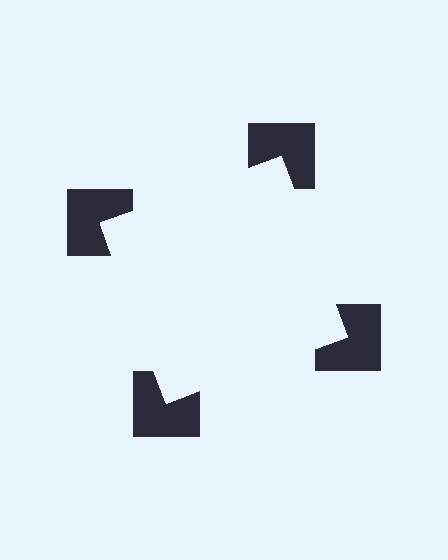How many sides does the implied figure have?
4 sides.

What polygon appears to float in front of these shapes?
An illusory square — its edges are inferred from the aligned wedge cuts in the notched squares, not physically drawn.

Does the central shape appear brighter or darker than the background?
It typically appears slightly brighter than the background, even though no actual brightness change is drawn.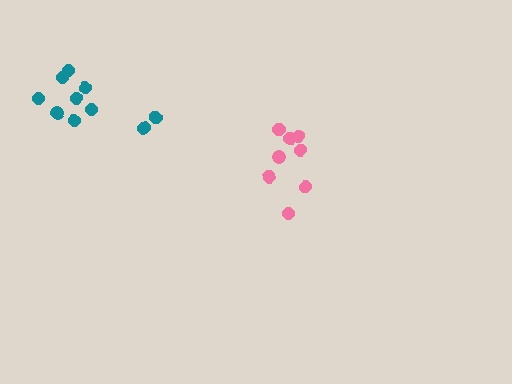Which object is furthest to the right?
The pink cluster is rightmost.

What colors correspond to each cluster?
The clusters are colored: pink, teal.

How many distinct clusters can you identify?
There are 2 distinct clusters.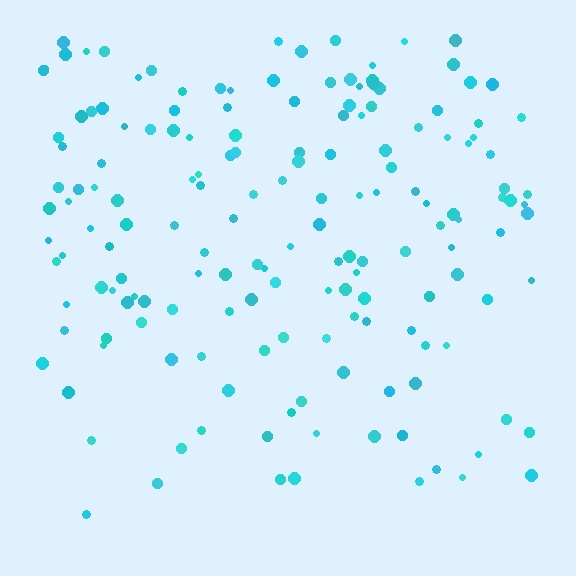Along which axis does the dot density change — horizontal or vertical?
Vertical.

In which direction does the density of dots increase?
From bottom to top, with the top side densest.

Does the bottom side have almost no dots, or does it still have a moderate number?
Still a moderate number, just noticeably fewer than the top.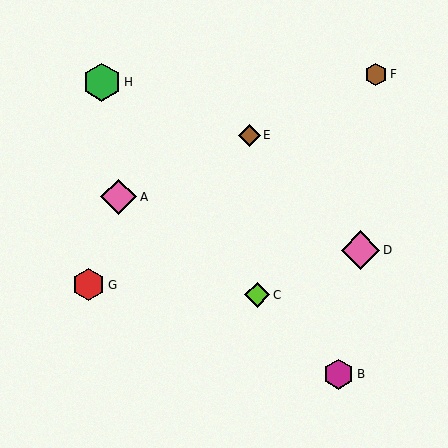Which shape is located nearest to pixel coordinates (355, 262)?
The pink diamond (labeled D) at (360, 250) is nearest to that location.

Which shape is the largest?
The pink diamond (labeled D) is the largest.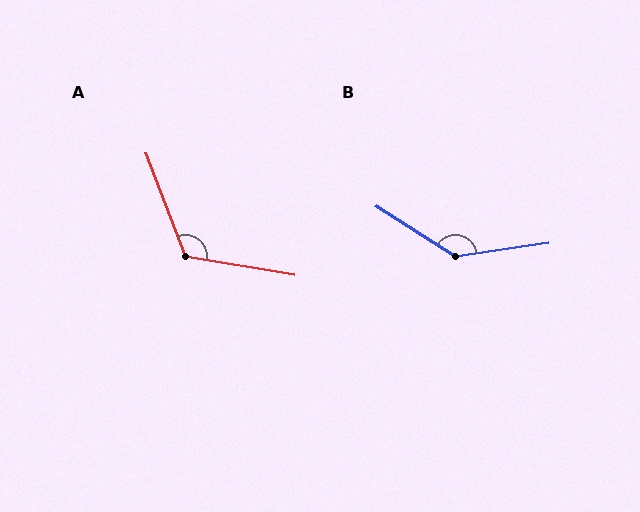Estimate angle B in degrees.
Approximately 139 degrees.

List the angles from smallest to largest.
A (120°), B (139°).